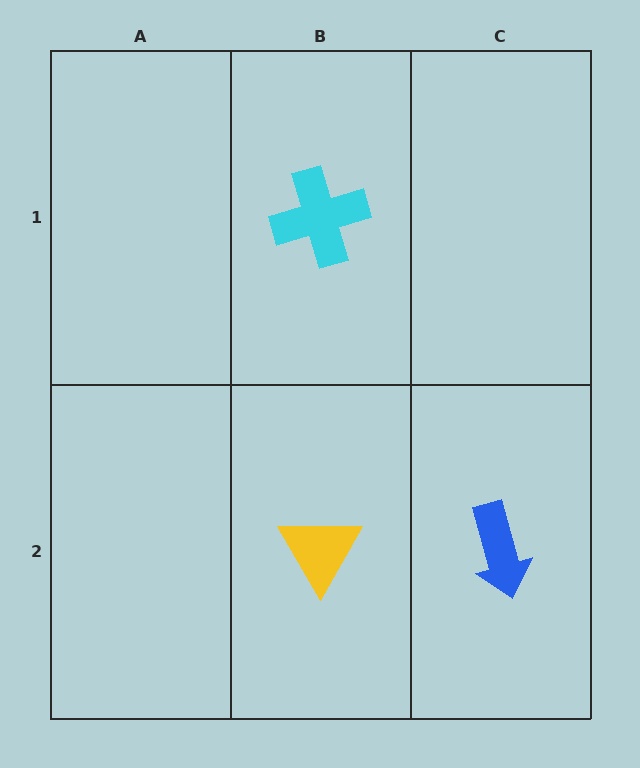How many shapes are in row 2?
2 shapes.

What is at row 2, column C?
A blue arrow.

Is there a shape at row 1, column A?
No, that cell is empty.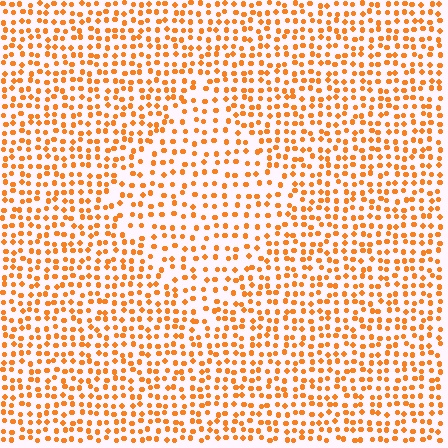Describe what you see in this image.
The image contains small orange elements arranged at two different densities. A diamond-shaped region is visible where the elements are less densely packed than the surrounding area.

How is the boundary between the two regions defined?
The boundary is defined by a change in element density (approximately 1.5x ratio). All elements are the same color, size, and shape.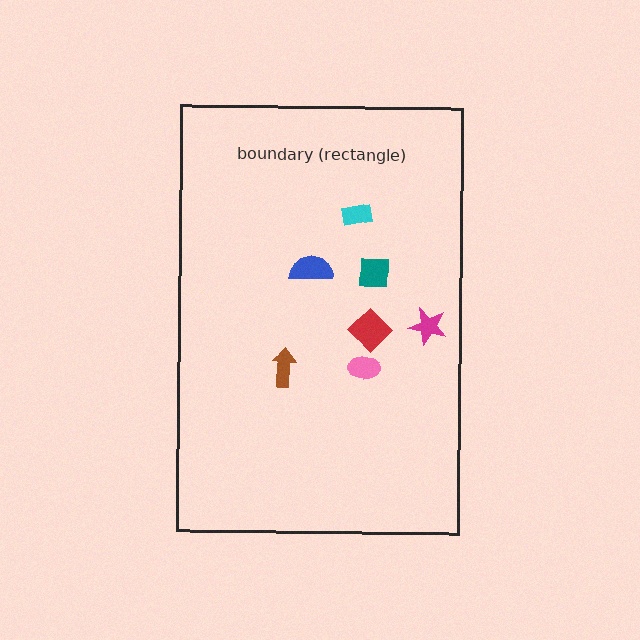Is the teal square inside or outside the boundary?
Inside.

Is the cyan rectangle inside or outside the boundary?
Inside.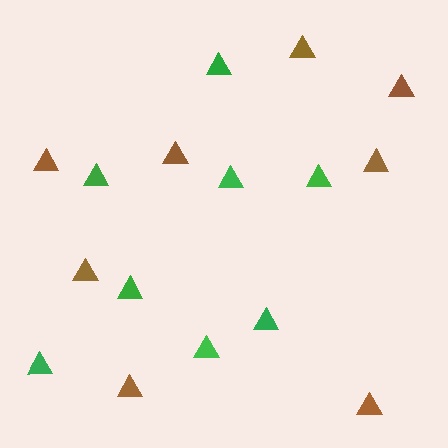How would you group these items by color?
There are 2 groups: one group of green triangles (8) and one group of brown triangles (8).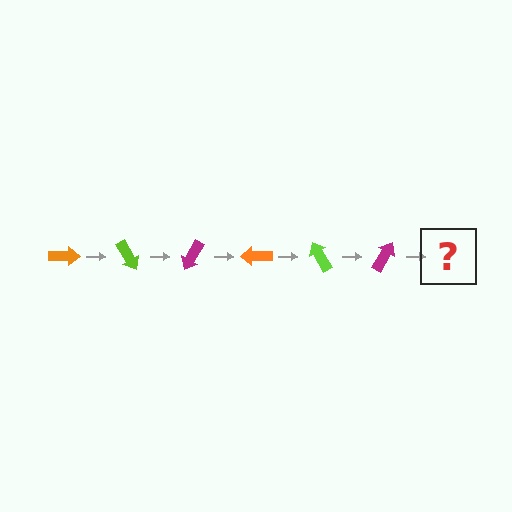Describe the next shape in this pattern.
It should be an orange arrow, rotated 360 degrees from the start.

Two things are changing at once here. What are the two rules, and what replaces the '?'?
The two rules are that it rotates 60 degrees each step and the color cycles through orange, lime, and magenta. The '?' should be an orange arrow, rotated 360 degrees from the start.